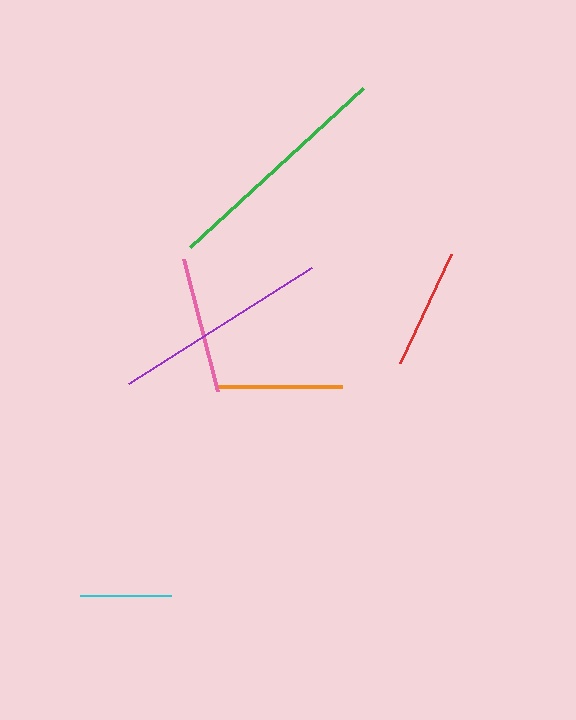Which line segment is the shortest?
The cyan line is the shortest at approximately 91 pixels.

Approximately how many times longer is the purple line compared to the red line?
The purple line is approximately 1.8 times the length of the red line.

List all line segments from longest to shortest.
From longest to shortest: green, purple, pink, orange, red, cyan.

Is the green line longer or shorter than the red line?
The green line is longer than the red line.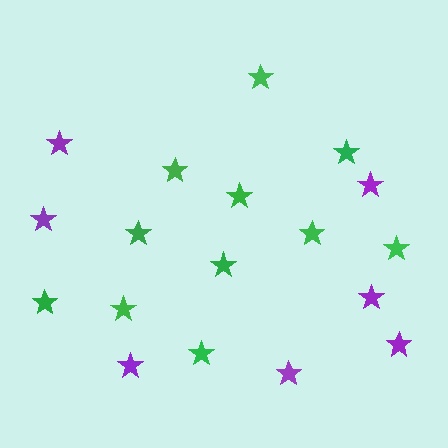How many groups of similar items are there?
There are 2 groups: one group of green stars (11) and one group of purple stars (7).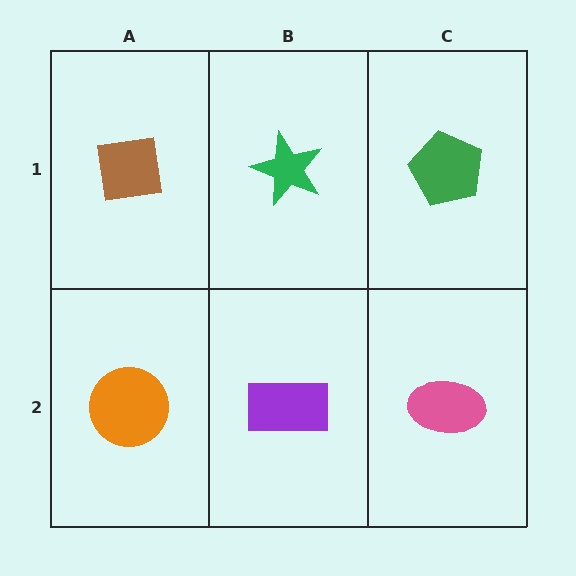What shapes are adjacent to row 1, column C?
A pink ellipse (row 2, column C), a green star (row 1, column B).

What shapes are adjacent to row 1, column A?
An orange circle (row 2, column A), a green star (row 1, column B).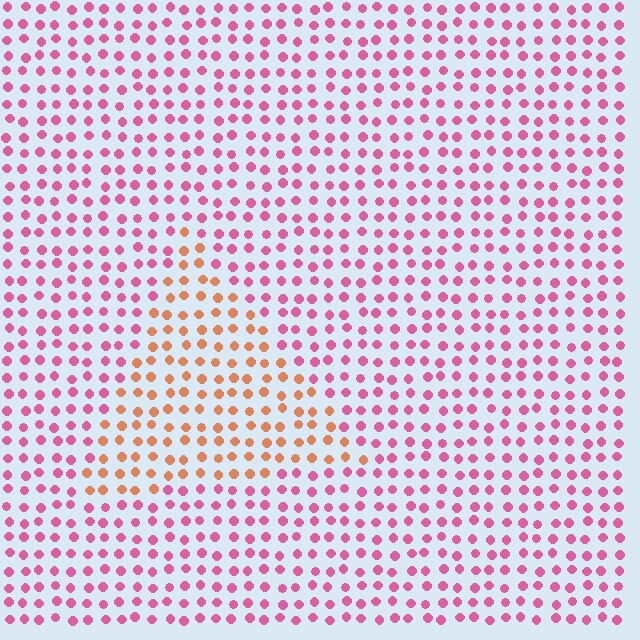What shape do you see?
I see a triangle.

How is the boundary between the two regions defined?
The boundary is defined purely by a slight shift in hue (about 52 degrees). Spacing, size, and orientation are identical on both sides.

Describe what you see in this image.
The image is filled with small pink elements in a uniform arrangement. A triangle-shaped region is visible where the elements are tinted to a slightly different hue, forming a subtle color boundary.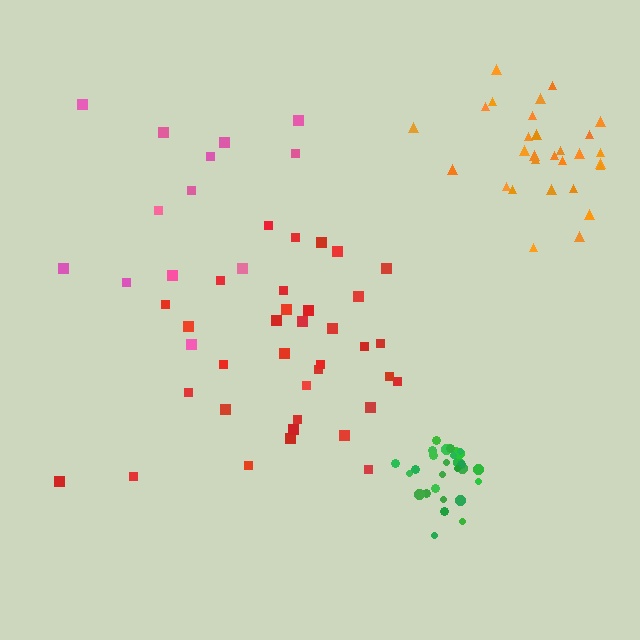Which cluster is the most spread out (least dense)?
Pink.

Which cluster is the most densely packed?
Green.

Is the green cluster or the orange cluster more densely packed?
Green.